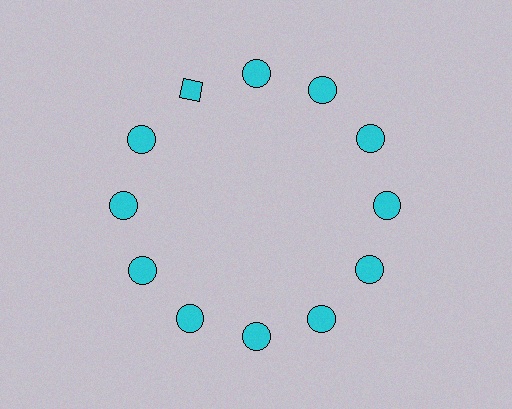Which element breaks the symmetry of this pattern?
The cyan diamond at roughly the 11 o'clock position breaks the symmetry. All other shapes are cyan circles.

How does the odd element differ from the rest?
It has a different shape: diamond instead of circle.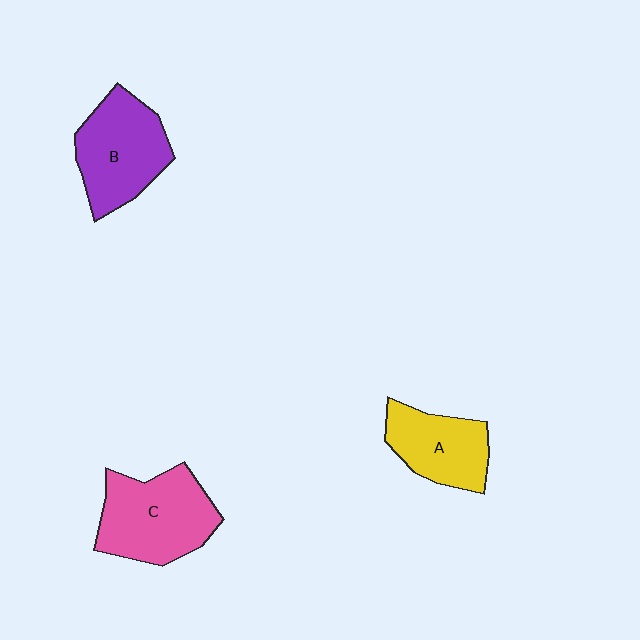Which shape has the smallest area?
Shape A (yellow).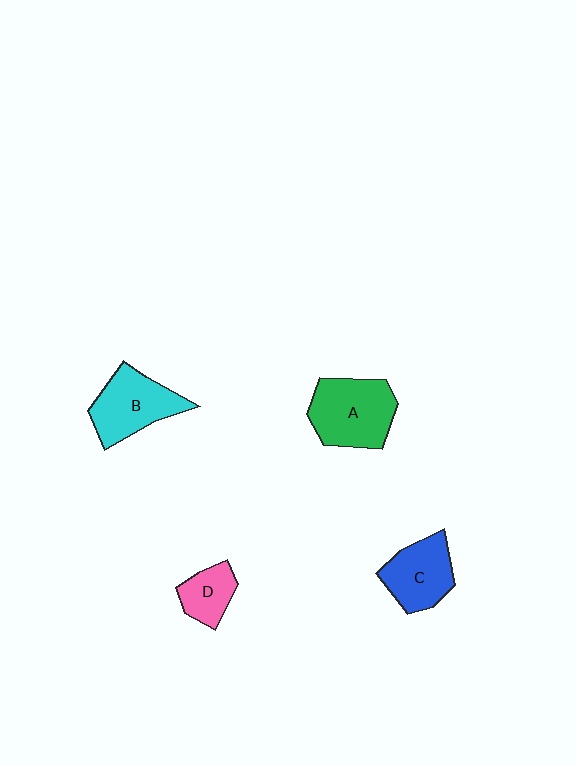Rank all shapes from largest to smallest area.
From largest to smallest: A (green), B (cyan), C (blue), D (pink).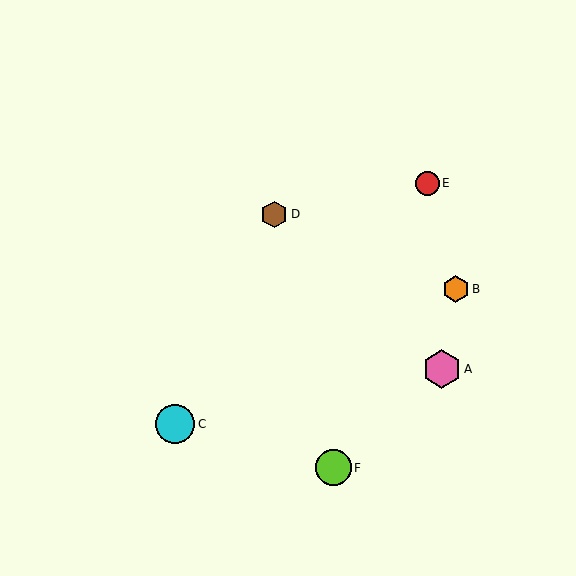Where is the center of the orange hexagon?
The center of the orange hexagon is at (456, 289).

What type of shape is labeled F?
Shape F is a lime circle.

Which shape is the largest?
The cyan circle (labeled C) is the largest.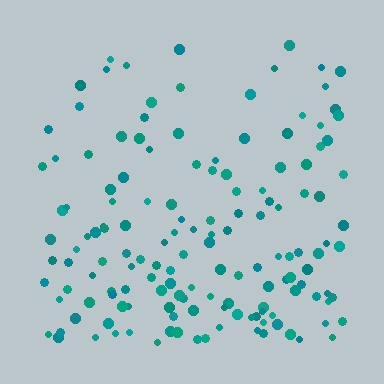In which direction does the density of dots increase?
From top to bottom, with the bottom side densest.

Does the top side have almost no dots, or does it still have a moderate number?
Still a moderate number, just noticeably fewer than the bottom.